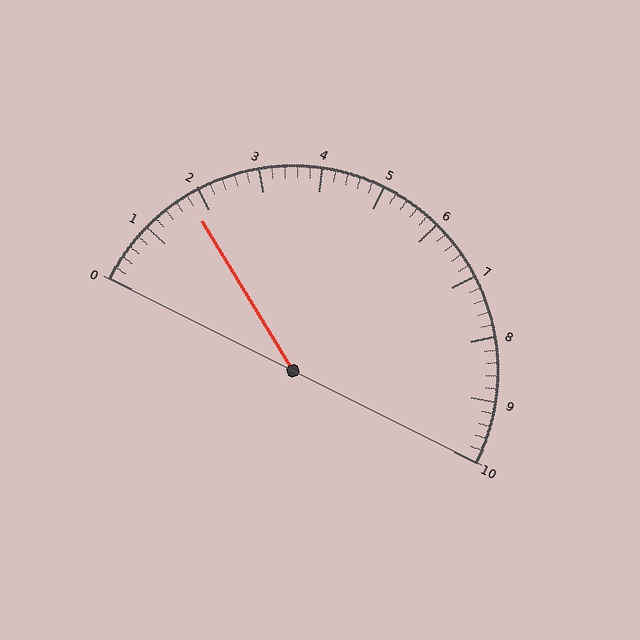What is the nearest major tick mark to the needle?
The nearest major tick mark is 2.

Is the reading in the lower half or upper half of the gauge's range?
The reading is in the lower half of the range (0 to 10).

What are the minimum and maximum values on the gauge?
The gauge ranges from 0 to 10.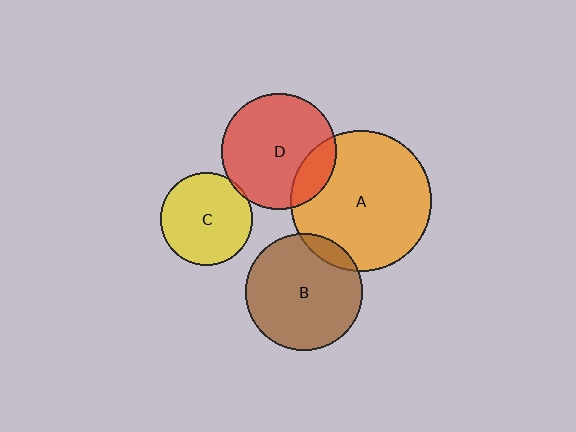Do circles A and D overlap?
Yes.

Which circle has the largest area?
Circle A (orange).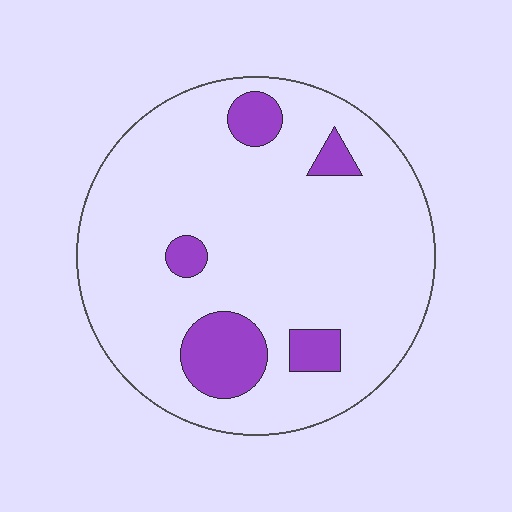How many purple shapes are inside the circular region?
5.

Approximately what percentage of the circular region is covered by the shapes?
Approximately 15%.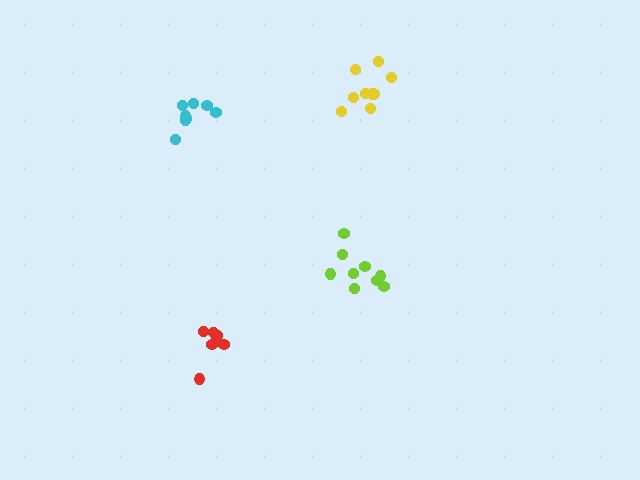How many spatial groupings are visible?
There are 4 spatial groupings.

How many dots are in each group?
Group 1: 9 dots, Group 2: 7 dots, Group 3: 8 dots, Group 4: 9 dots (33 total).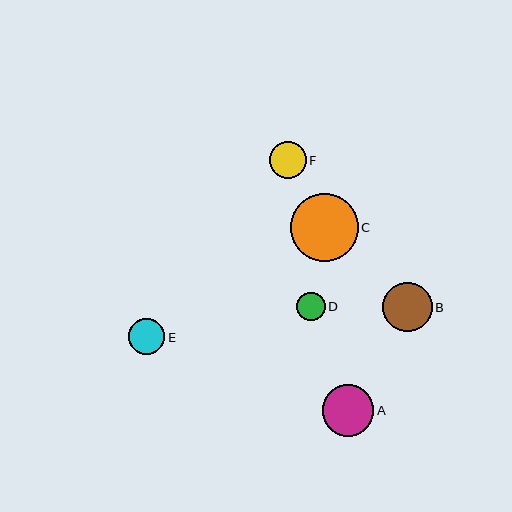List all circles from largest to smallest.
From largest to smallest: C, A, B, F, E, D.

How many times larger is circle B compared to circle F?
Circle B is approximately 1.3 times the size of circle F.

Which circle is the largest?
Circle C is the largest with a size of approximately 68 pixels.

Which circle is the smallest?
Circle D is the smallest with a size of approximately 28 pixels.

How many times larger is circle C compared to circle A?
Circle C is approximately 1.3 times the size of circle A.